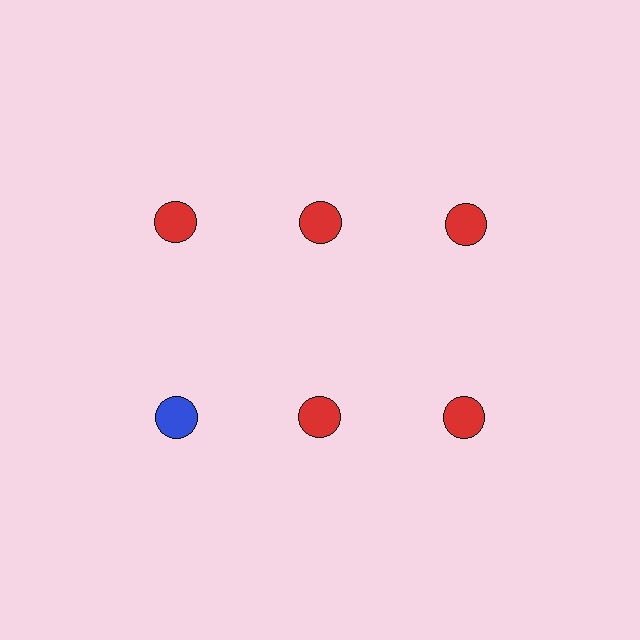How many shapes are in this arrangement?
There are 6 shapes arranged in a grid pattern.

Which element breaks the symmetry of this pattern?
The blue circle in the second row, leftmost column breaks the symmetry. All other shapes are red circles.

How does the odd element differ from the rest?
It has a different color: blue instead of red.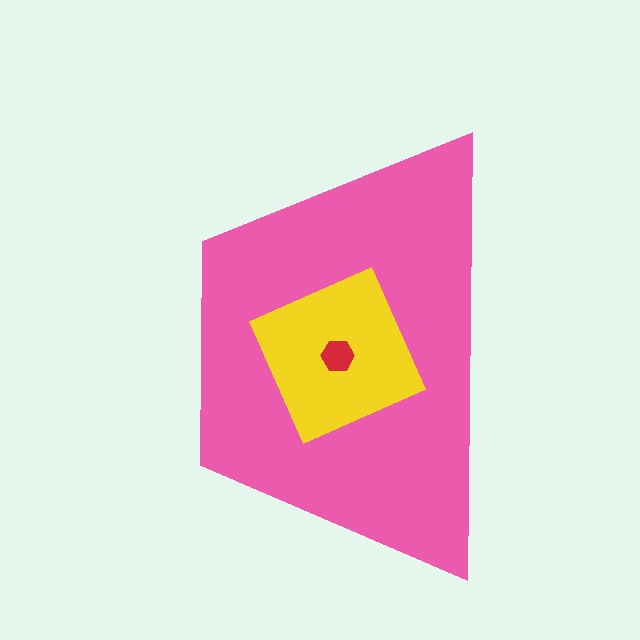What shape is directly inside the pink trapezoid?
The yellow square.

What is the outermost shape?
The pink trapezoid.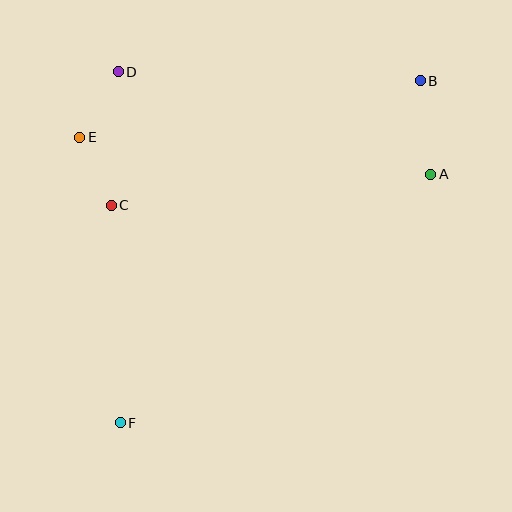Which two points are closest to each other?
Points C and E are closest to each other.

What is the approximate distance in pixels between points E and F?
The distance between E and F is approximately 288 pixels.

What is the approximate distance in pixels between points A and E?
The distance between A and E is approximately 353 pixels.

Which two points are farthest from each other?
Points B and F are farthest from each other.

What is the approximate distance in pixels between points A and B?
The distance between A and B is approximately 94 pixels.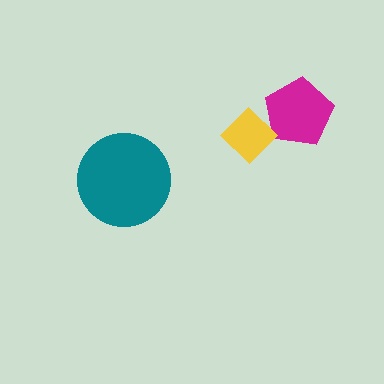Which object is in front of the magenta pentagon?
The yellow diamond is in front of the magenta pentagon.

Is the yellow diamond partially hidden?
No, no other shape covers it.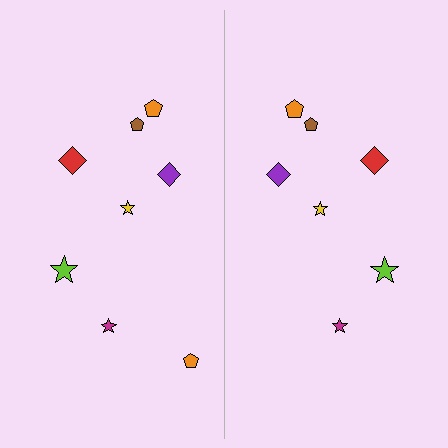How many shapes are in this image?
There are 15 shapes in this image.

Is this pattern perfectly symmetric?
No, the pattern is not perfectly symmetric. A orange pentagon is missing from the right side.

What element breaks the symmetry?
A orange pentagon is missing from the right side.